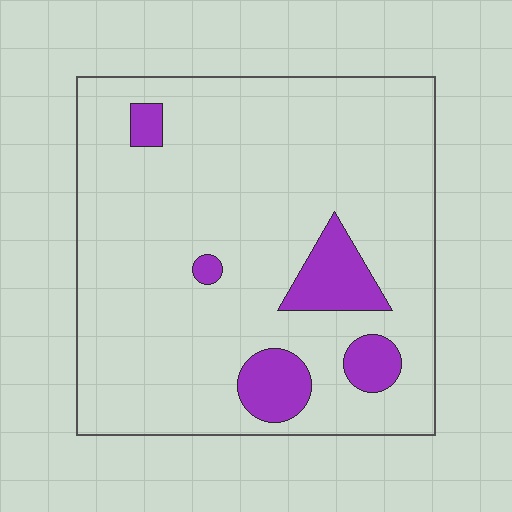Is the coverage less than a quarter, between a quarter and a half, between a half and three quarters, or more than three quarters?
Less than a quarter.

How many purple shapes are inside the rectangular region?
5.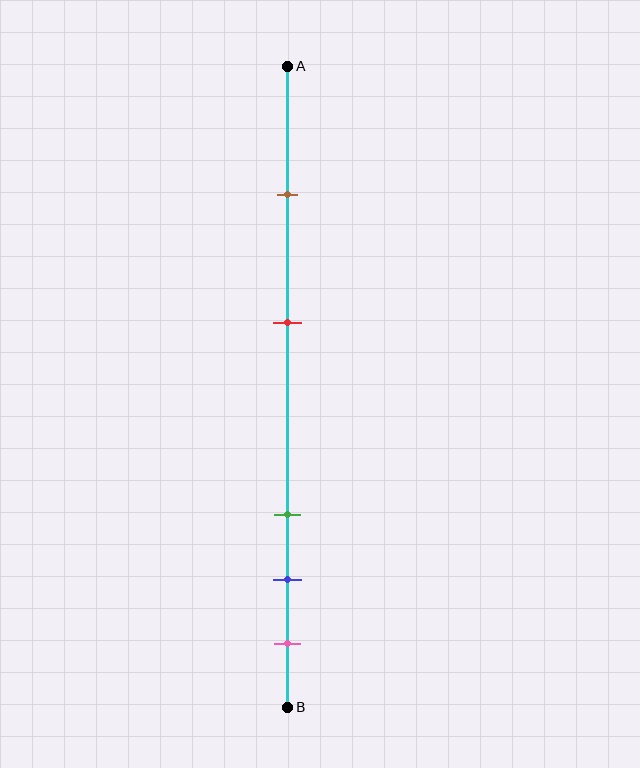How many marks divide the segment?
There are 5 marks dividing the segment.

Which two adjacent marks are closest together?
The blue and pink marks are the closest adjacent pair.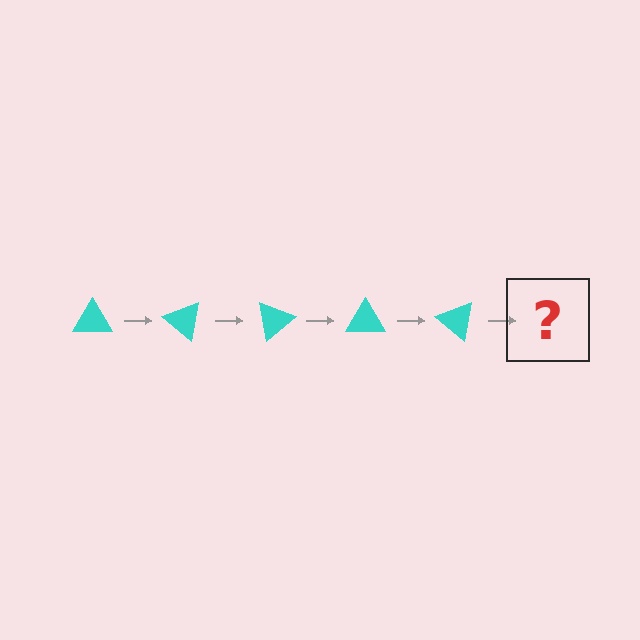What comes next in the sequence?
The next element should be a cyan triangle rotated 200 degrees.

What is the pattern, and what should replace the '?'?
The pattern is that the triangle rotates 40 degrees each step. The '?' should be a cyan triangle rotated 200 degrees.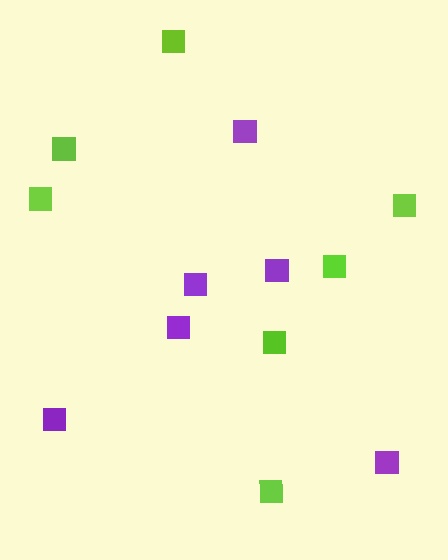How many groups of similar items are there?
There are 2 groups: one group of purple squares (6) and one group of lime squares (7).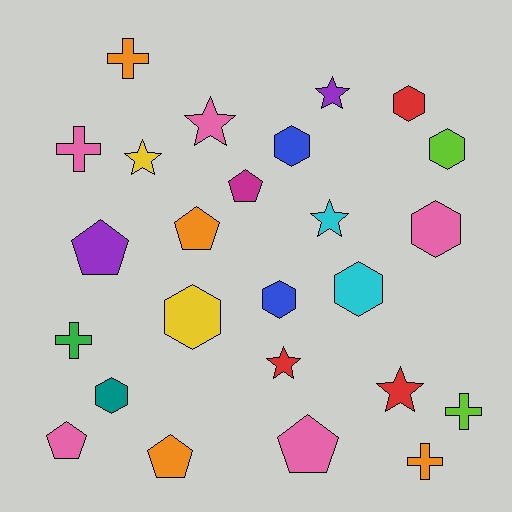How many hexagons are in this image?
There are 8 hexagons.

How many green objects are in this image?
There is 1 green object.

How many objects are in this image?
There are 25 objects.